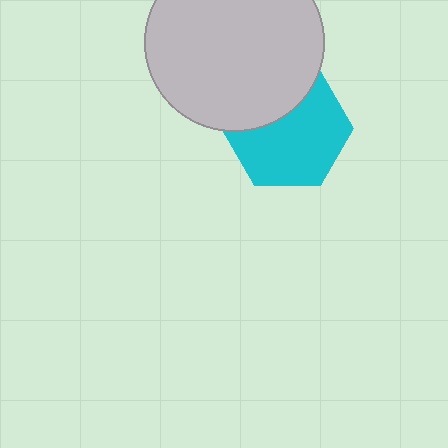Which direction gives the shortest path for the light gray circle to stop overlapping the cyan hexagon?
Moving up gives the shortest separation.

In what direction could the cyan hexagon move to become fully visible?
The cyan hexagon could move down. That would shift it out from behind the light gray circle entirely.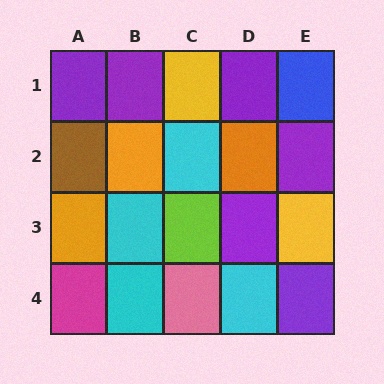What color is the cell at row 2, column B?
Orange.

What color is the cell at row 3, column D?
Purple.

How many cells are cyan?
4 cells are cyan.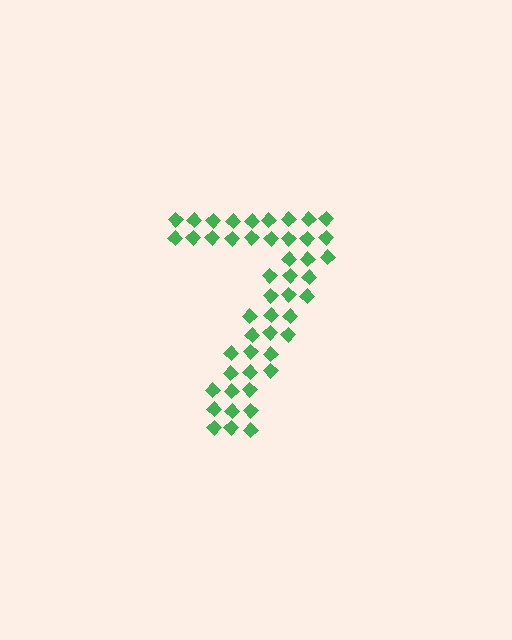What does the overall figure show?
The overall figure shows the digit 7.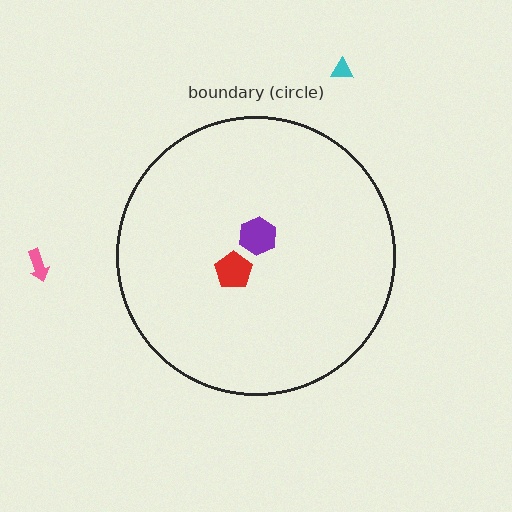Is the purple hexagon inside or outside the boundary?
Inside.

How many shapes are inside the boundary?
2 inside, 2 outside.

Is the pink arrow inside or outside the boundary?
Outside.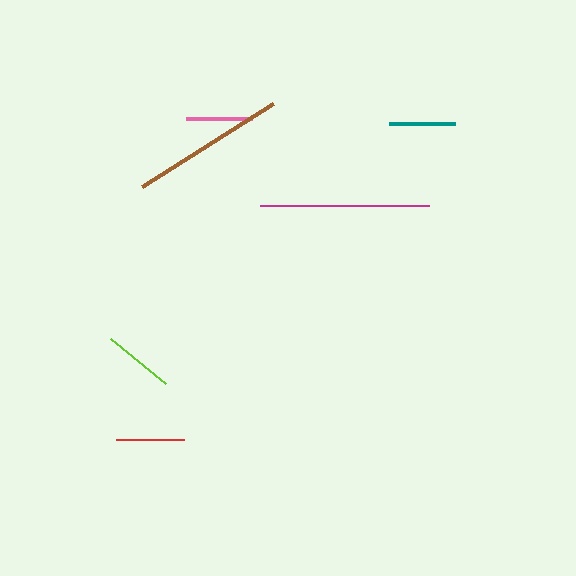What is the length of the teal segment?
The teal segment is approximately 66 pixels long.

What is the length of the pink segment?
The pink segment is approximately 66 pixels long.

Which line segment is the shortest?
The teal line is the shortest at approximately 66 pixels.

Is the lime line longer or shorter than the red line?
The lime line is longer than the red line.